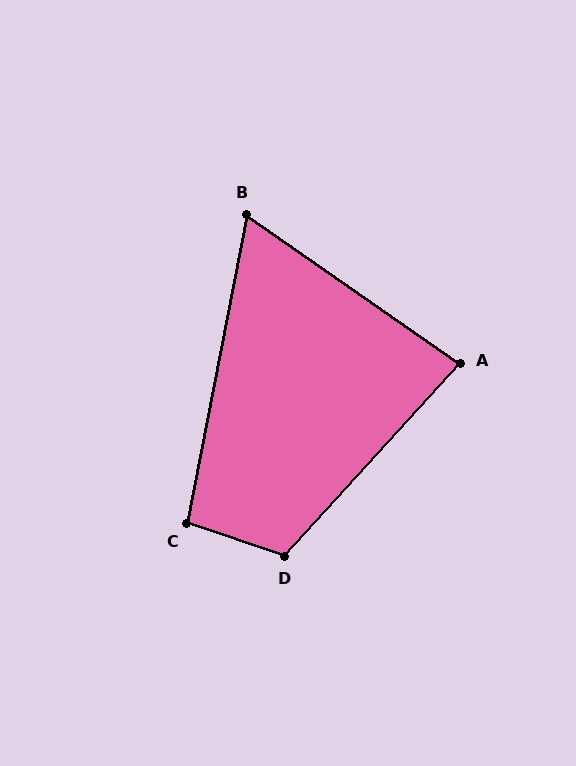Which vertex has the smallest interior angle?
B, at approximately 66 degrees.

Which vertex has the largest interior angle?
D, at approximately 114 degrees.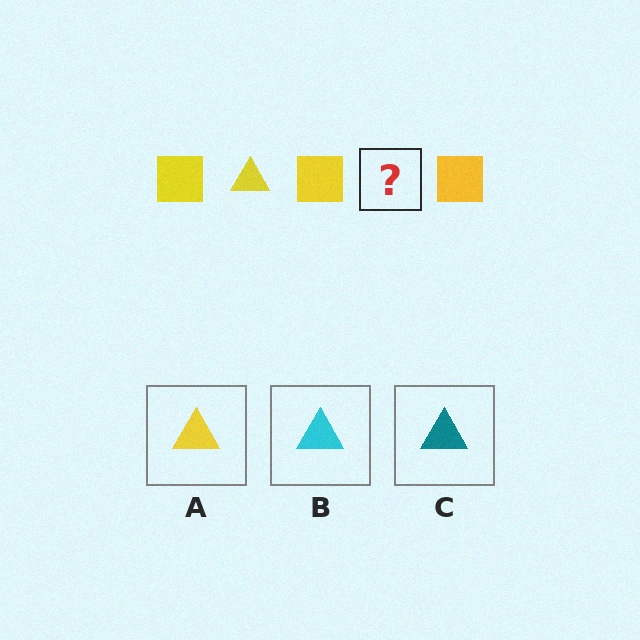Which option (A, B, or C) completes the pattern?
A.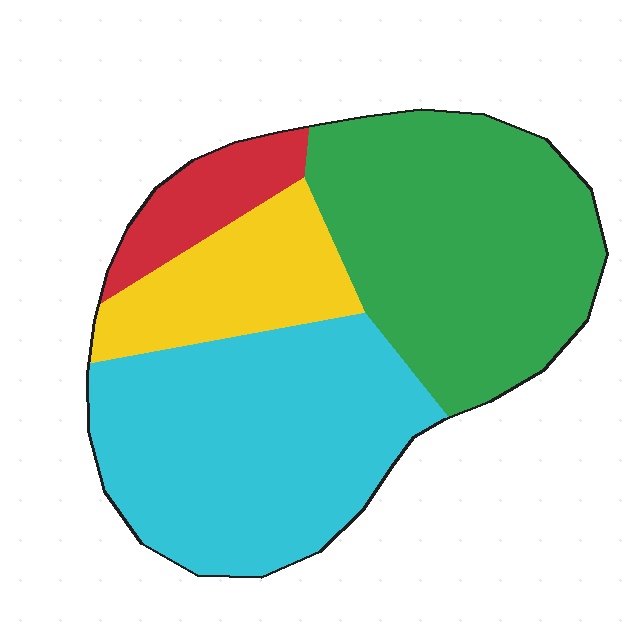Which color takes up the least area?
Red, at roughly 10%.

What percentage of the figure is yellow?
Yellow covers 15% of the figure.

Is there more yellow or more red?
Yellow.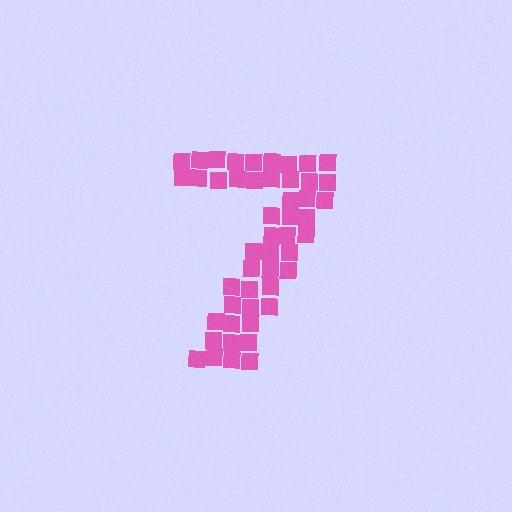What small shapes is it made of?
It is made of small squares.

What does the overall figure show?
The overall figure shows the digit 7.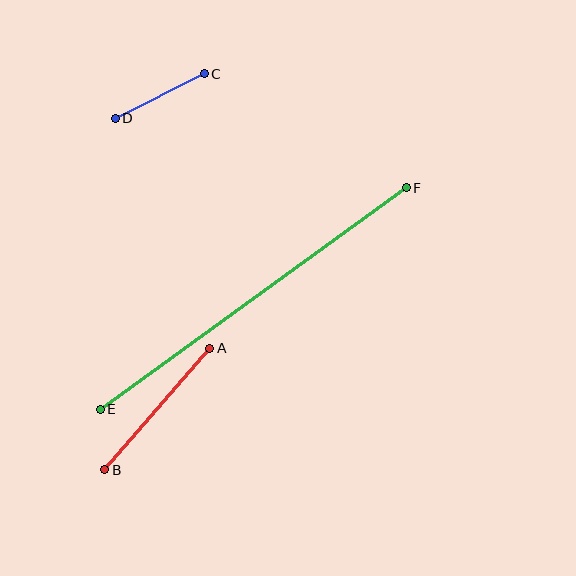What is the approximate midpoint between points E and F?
The midpoint is at approximately (253, 298) pixels.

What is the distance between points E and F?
The distance is approximately 378 pixels.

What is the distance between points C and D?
The distance is approximately 99 pixels.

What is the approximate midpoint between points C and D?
The midpoint is at approximately (160, 96) pixels.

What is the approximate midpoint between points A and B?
The midpoint is at approximately (157, 409) pixels.